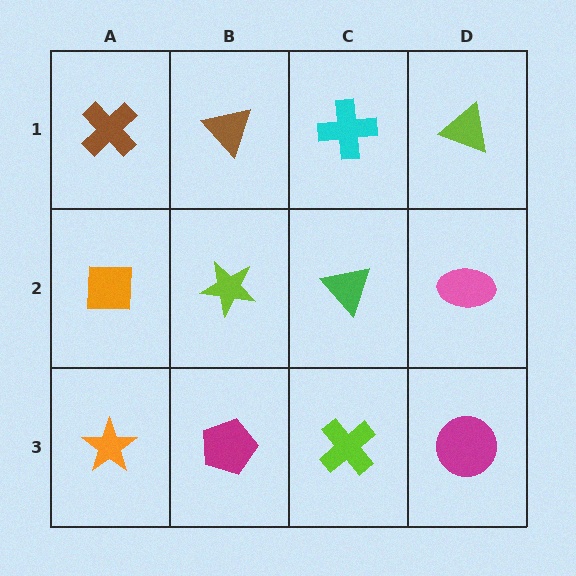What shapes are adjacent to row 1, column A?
An orange square (row 2, column A), a brown triangle (row 1, column B).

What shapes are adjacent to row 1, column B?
A lime star (row 2, column B), a brown cross (row 1, column A), a cyan cross (row 1, column C).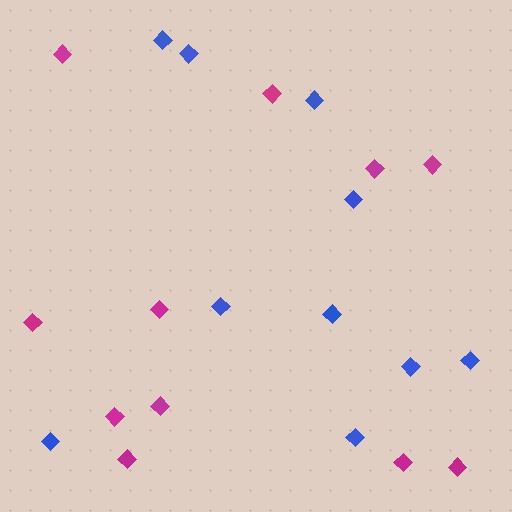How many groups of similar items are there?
There are 2 groups: one group of blue diamonds (10) and one group of magenta diamonds (11).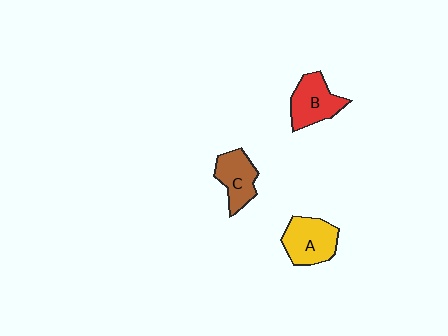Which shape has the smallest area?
Shape C (brown).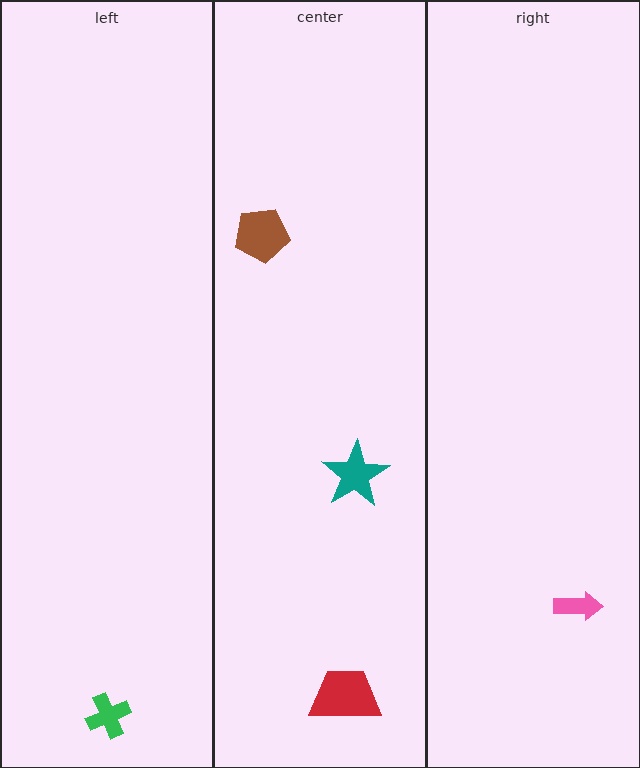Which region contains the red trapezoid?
The center region.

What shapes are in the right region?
The pink arrow.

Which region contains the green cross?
The left region.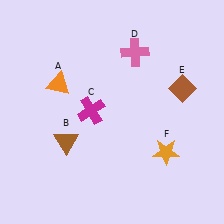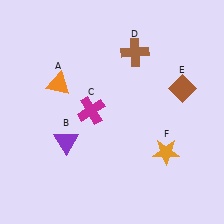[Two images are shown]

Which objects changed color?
B changed from brown to purple. D changed from pink to brown.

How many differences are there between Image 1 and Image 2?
There are 2 differences between the two images.